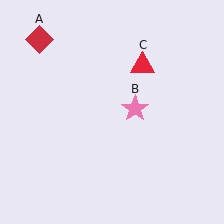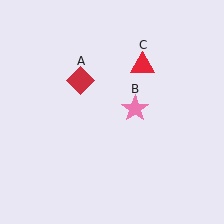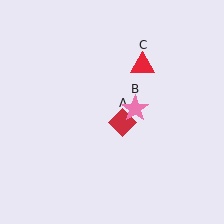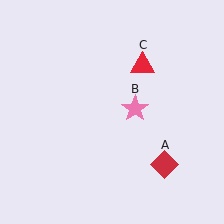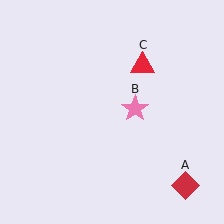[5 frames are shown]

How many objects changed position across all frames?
1 object changed position: red diamond (object A).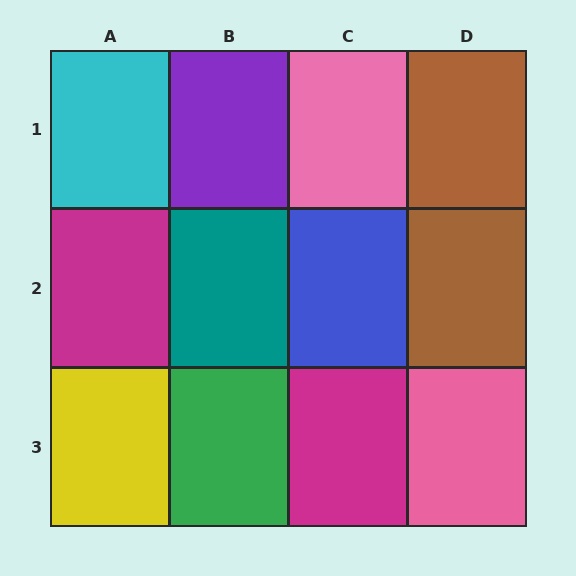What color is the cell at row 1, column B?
Purple.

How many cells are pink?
2 cells are pink.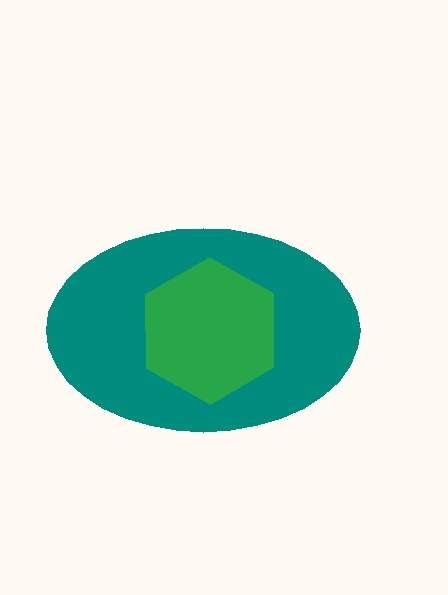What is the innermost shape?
The green hexagon.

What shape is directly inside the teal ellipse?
The green hexagon.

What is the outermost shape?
The teal ellipse.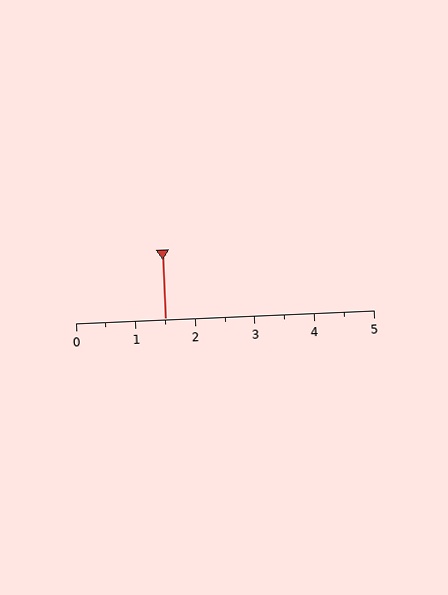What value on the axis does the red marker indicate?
The marker indicates approximately 1.5.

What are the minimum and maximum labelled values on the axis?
The axis runs from 0 to 5.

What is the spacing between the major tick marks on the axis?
The major ticks are spaced 1 apart.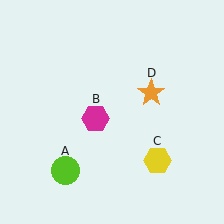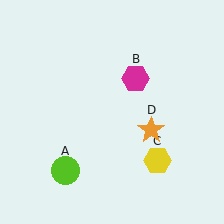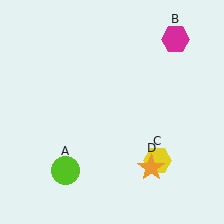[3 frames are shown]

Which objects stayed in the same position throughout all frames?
Lime circle (object A) and yellow hexagon (object C) remained stationary.